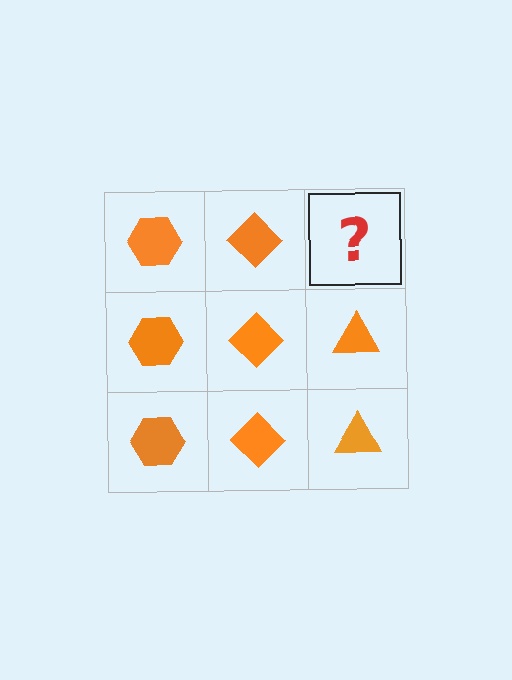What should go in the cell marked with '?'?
The missing cell should contain an orange triangle.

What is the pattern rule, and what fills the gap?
The rule is that each column has a consistent shape. The gap should be filled with an orange triangle.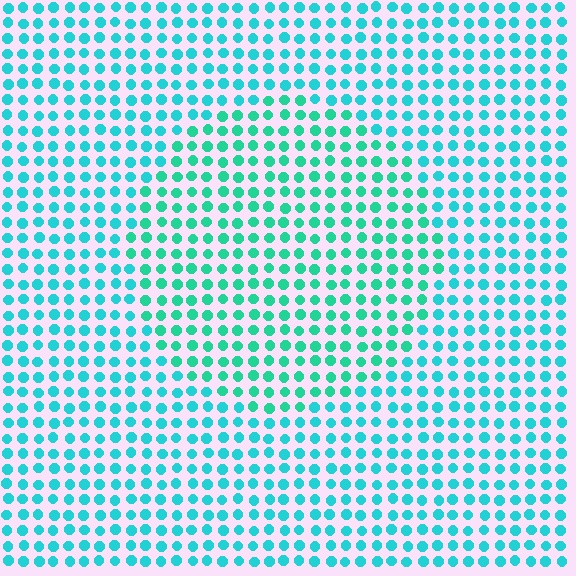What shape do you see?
I see a circle.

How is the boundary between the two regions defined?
The boundary is defined purely by a slight shift in hue (about 22 degrees). Spacing, size, and orientation are identical on both sides.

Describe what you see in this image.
The image is filled with small cyan elements in a uniform arrangement. A circle-shaped region is visible where the elements are tinted to a slightly different hue, forming a subtle color boundary.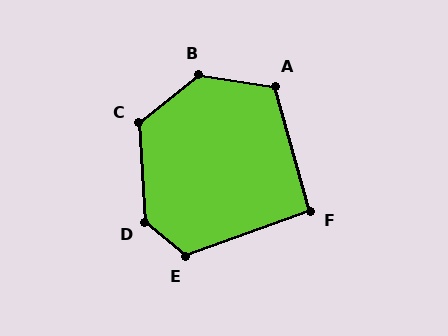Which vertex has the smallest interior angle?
F, at approximately 94 degrees.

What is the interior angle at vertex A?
Approximately 114 degrees (obtuse).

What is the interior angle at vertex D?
Approximately 133 degrees (obtuse).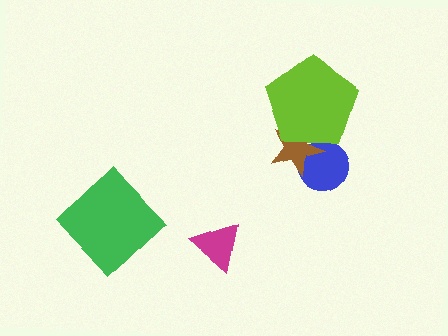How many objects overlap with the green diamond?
0 objects overlap with the green diamond.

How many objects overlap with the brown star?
2 objects overlap with the brown star.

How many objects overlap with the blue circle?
2 objects overlap with the blue circle.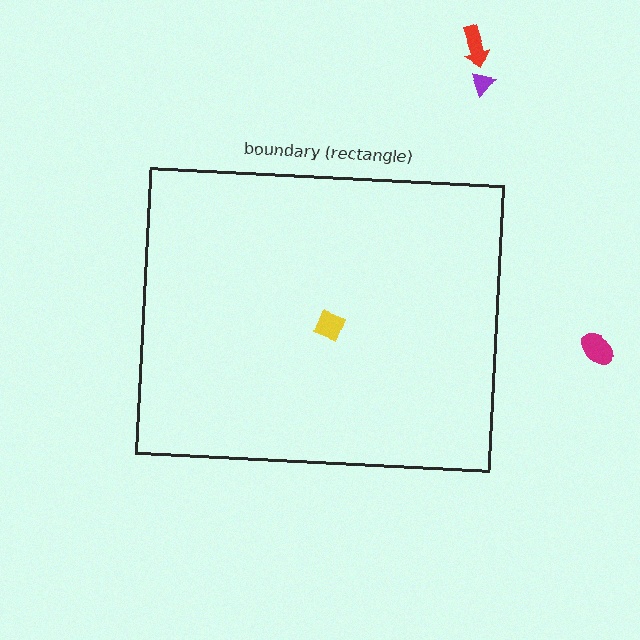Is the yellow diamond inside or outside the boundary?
Inside.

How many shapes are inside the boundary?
1 inside, 3 outside.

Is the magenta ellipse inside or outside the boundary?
Outside.